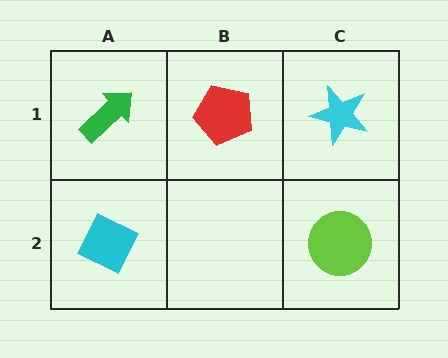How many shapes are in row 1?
3 shapes.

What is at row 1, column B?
A red pentagon.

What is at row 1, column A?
A green arrow.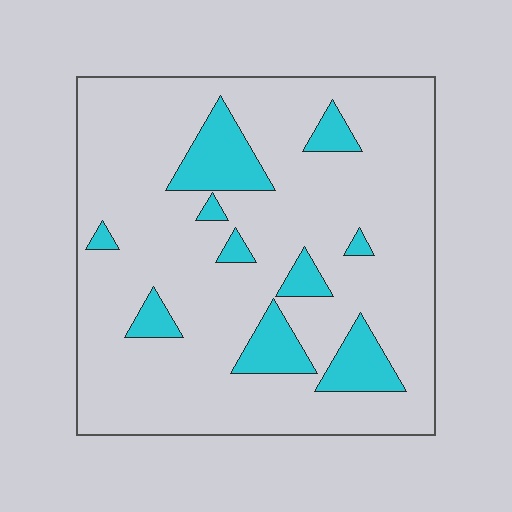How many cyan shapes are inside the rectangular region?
10.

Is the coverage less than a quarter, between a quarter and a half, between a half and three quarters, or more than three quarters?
Less than a quarter.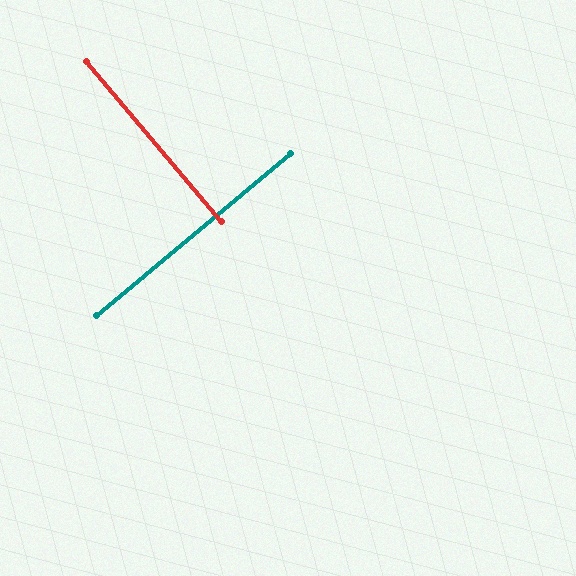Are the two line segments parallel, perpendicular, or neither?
Perpendicular — they meet at approximately 89°.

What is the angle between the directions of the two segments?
Approximately 89 degrees.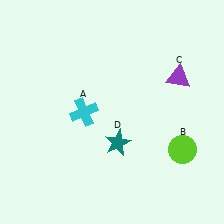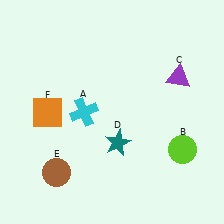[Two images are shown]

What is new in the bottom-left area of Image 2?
An orange square (F) was added in the bottom-left area of Image 2.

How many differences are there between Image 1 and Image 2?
There are 2 differences between the two images.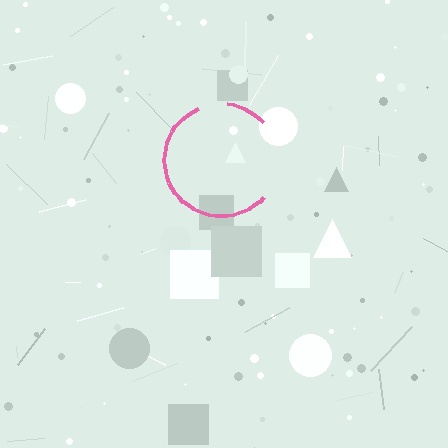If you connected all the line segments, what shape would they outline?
They would outline a circle.